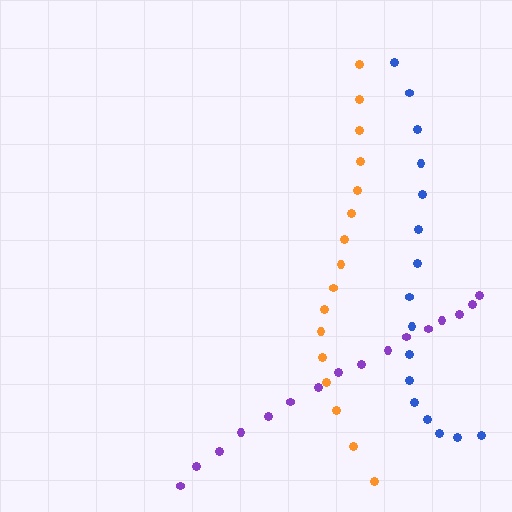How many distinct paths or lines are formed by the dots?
There are 3 distinct paths.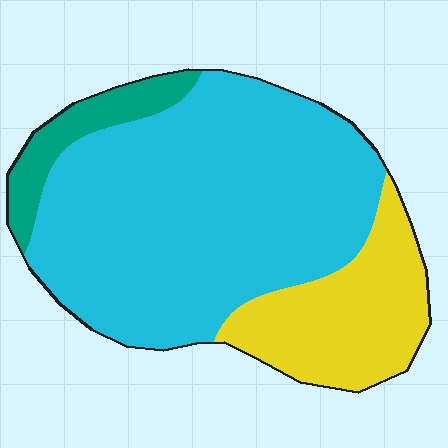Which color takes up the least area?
Teal, at roughly 10%.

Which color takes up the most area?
Cyan, at roughly 70%.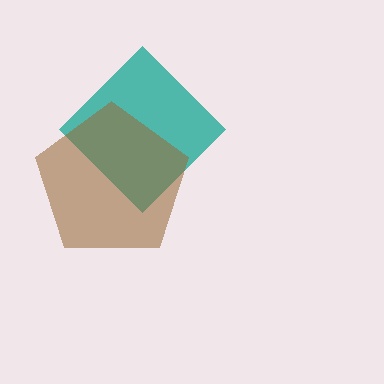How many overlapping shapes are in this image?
There are 2 overlapping shapes in the image.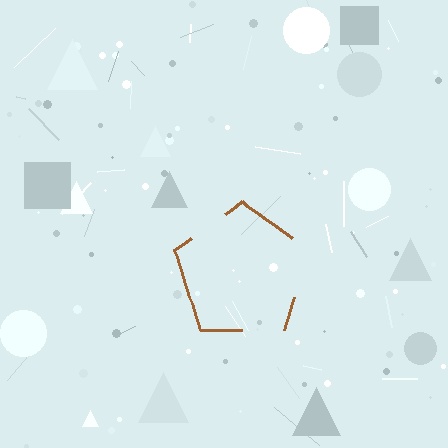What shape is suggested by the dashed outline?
The dashed outline suggests a pentagon.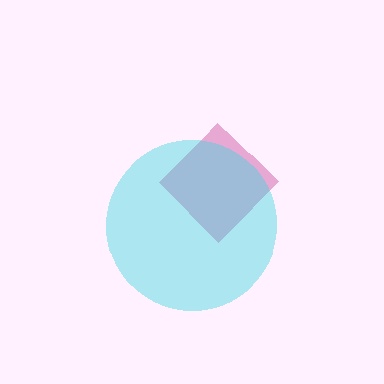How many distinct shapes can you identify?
There are 2 distinct shapes: a magenta diamond, a cyan circle.